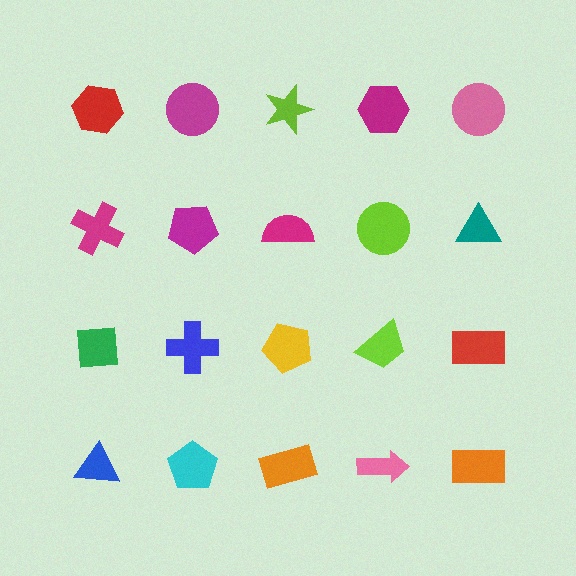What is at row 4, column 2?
A cyan pentagon.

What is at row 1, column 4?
A magenta hexagon.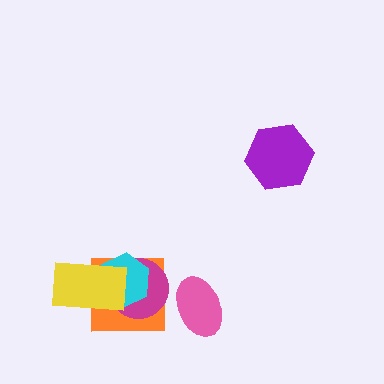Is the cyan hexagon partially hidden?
Yes, it is partially covered by another shape.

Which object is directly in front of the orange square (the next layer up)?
The magenta circle is directly in front of the orange square.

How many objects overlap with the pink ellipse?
0 objects overlap with the pink ellipse.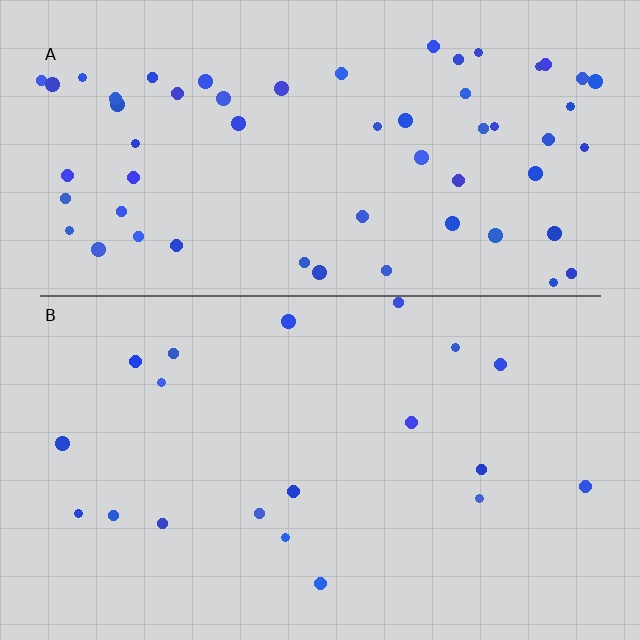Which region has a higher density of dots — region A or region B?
A (the top).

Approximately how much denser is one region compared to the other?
Approximately 3.0× — region A over region B.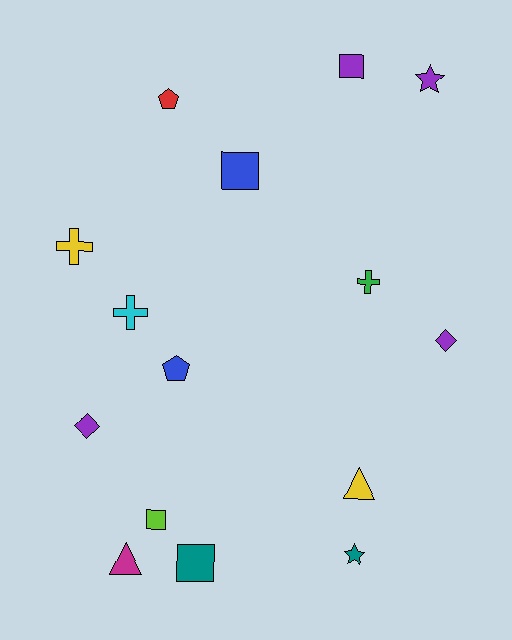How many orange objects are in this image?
There are no orange objects.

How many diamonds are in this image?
There are 2 diamonds.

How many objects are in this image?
There are 15 objects.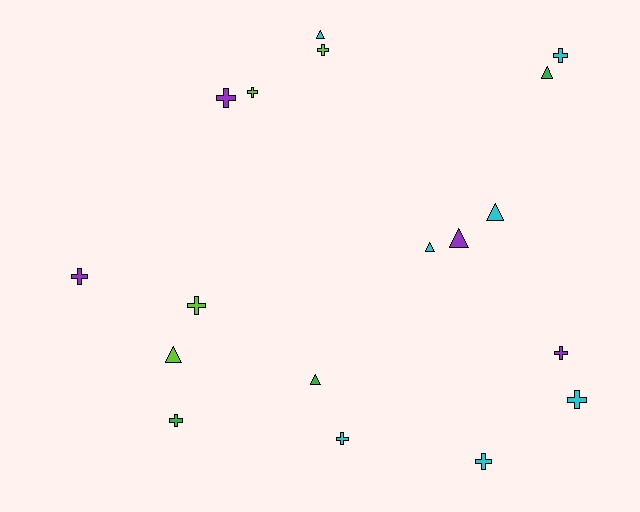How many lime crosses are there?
There are 3 lime crosses.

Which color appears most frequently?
Cyan, with 7 objects.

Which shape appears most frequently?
Cross, with 11 objects.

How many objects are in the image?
There are 18 objects.